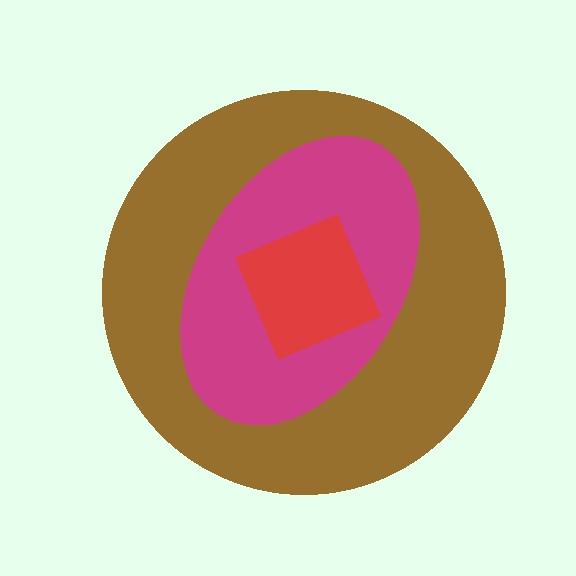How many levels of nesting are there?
3.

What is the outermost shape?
The brown circle.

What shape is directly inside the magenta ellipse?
The red diamond.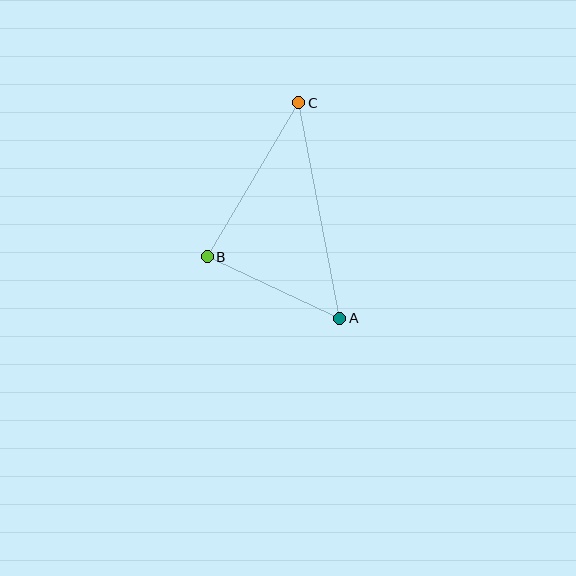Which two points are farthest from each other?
Points A and C are farthest from each other.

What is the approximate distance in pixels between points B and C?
The distance between B and C is approximately 179 pixels.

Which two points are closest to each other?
Points A and B are closest to each other.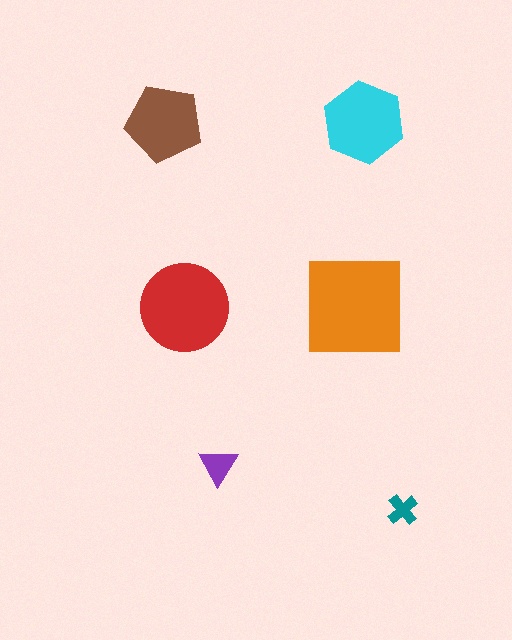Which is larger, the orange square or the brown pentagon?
The orange square.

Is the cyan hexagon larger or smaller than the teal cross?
Larger.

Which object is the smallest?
The teal cross.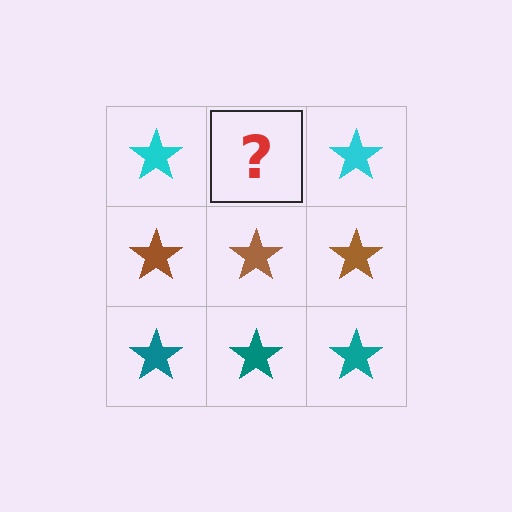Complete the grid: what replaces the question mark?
The question mark should be replaced with a cyan star.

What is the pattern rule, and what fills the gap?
The rule is that each row has a consistent color. The gap should be filled with a cyan star.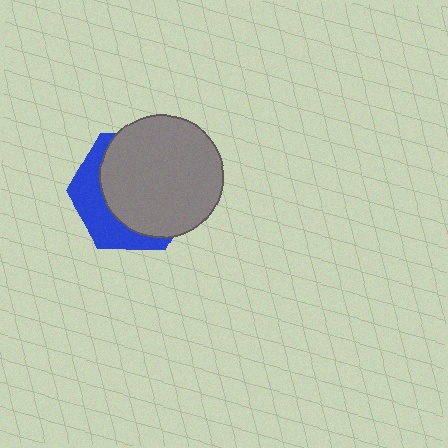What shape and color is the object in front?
The object in front is a gray circle.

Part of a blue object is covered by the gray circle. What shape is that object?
It is a hexagon.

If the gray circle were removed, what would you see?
You would see the complete blue hexagon.